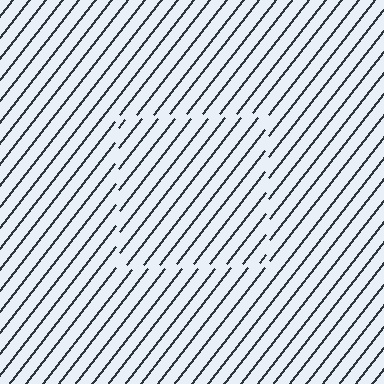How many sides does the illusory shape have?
4 sides — the line-ends trace a square.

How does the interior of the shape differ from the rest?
The interior of the shape contains the same grating, shifted by half a period — the contour is defined by the phase discontinuity where line-ends from the inner and outer gratings abut.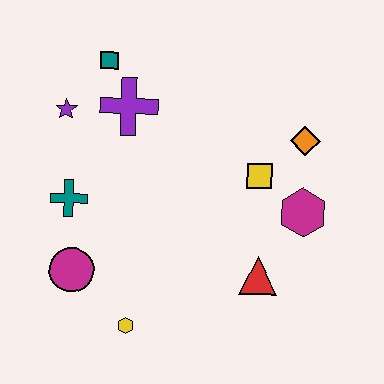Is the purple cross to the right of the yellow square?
No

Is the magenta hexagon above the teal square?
No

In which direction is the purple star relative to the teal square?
The purple star is below the teal square.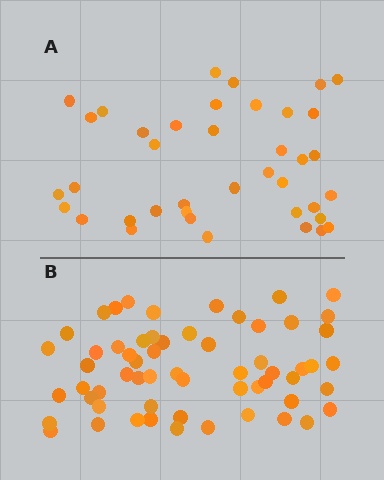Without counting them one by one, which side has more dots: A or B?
Region B (the bottom region) has more dots.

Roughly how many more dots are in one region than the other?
Region B has approximately 20 more dots than region A.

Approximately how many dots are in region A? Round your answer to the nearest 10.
About 40 dots. (The exact count is 39, which rounds to 40.)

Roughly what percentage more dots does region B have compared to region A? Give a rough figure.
About 55% more.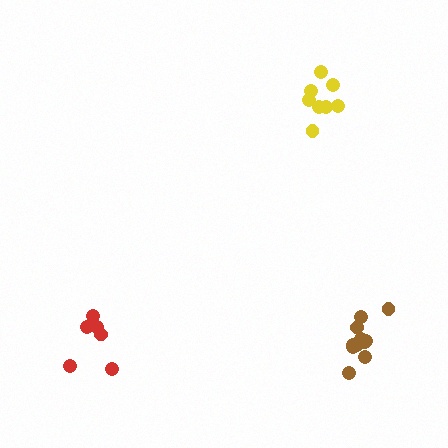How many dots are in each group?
Group 1: 6 dots, Group 2: 11 dots, Group 3: 8 dots (25 total).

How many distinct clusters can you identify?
There are 3 distinct clusters.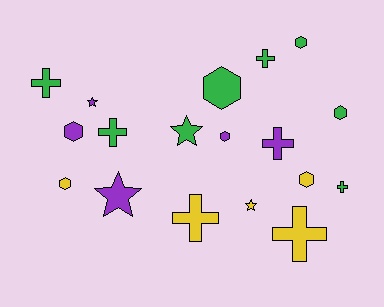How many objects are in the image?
There are 18 objects.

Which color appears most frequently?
Green, with 8 objects.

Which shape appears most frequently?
Hexagon, with 7 objects.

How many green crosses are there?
There are 4 green crosses.